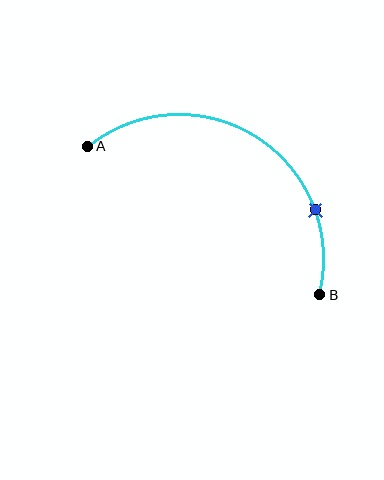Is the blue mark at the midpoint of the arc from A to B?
No. The blue mark lies on the arc but is closer to endpoint B. The arc midpoint would be at the point on the curve equidistant along the arc from both A and B.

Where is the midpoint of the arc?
The arc midpoint is the point on the curve farthest from the straight line joining A and B. It sits above that line.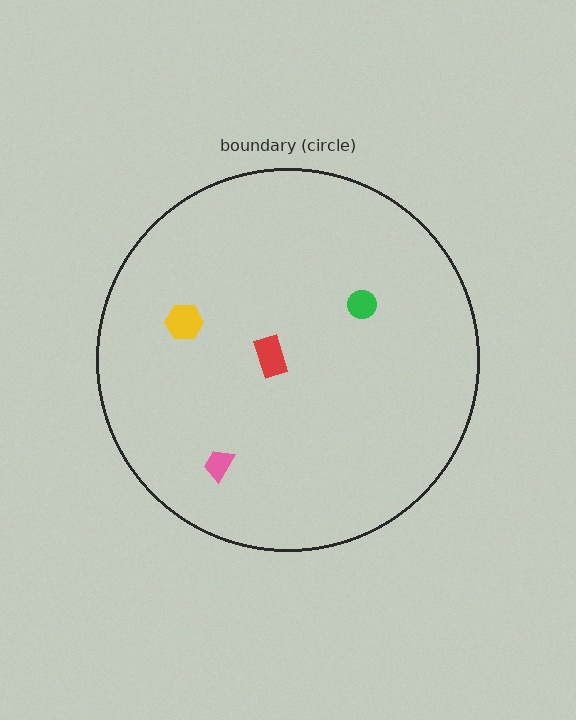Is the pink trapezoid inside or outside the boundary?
Inside.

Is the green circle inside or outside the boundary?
Inside.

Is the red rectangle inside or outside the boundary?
Inside.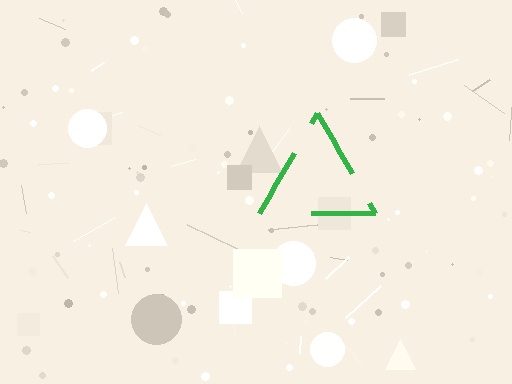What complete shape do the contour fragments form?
The contour fragments form a triangle.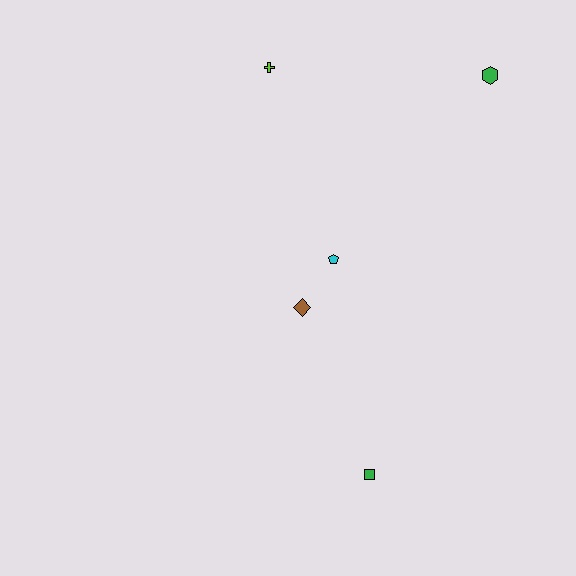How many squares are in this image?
There is 1 square.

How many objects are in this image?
There are 5 objects.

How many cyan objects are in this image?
There is 1 cyan object.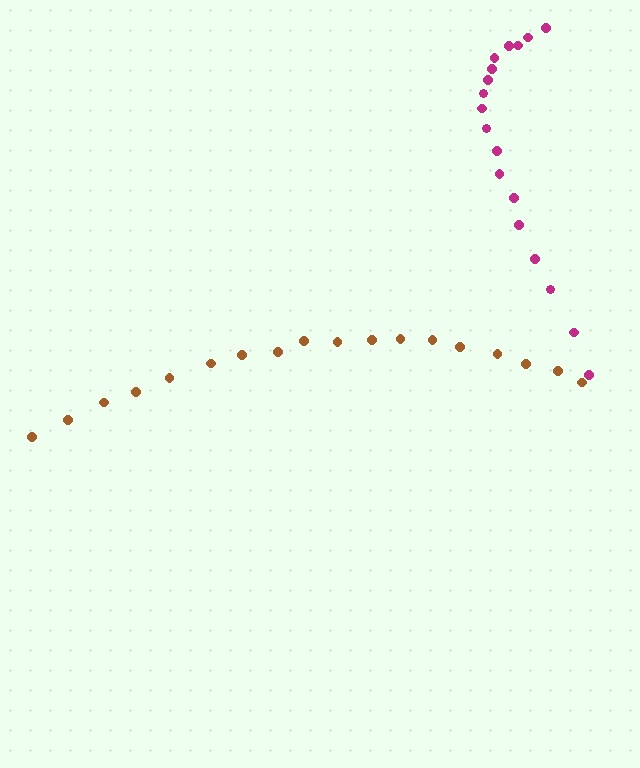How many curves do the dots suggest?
There are 2 distinct paths.